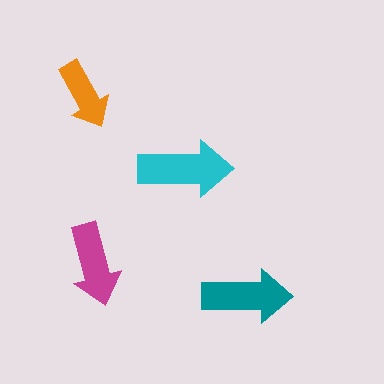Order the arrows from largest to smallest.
the cyan one, the teal one, the magenta one, the orange one.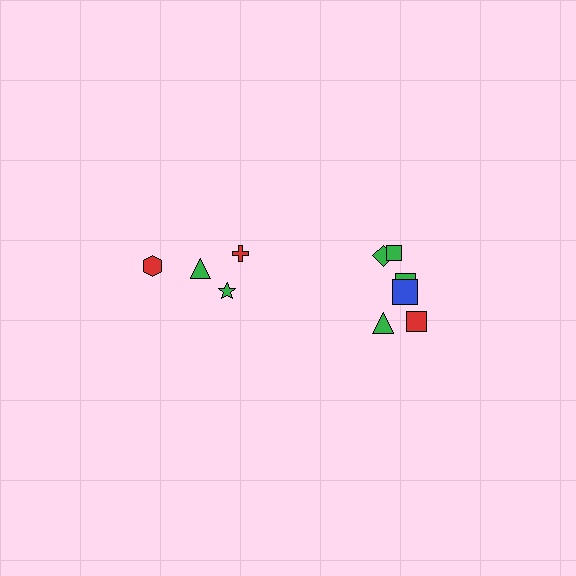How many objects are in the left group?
There are 4 objects.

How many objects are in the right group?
There are 6 objects.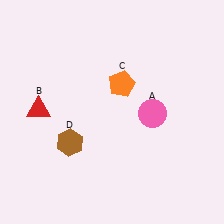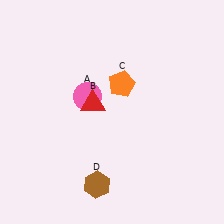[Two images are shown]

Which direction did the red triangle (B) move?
The red triangle (B) moved right.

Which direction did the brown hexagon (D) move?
The brown hexagon (D) moved down.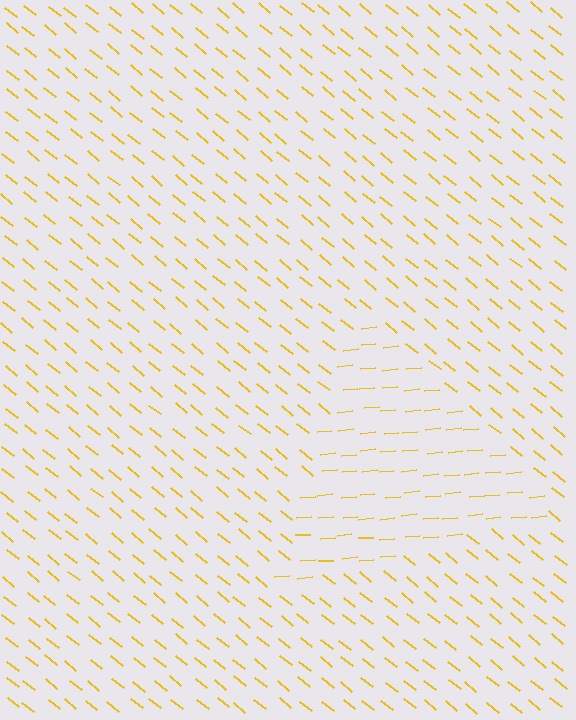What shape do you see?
I see a triangle.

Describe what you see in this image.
The image is filled with small yellow line segments. A triangle region in the image has lines oriented differently from the surrounding lines, creating a visible texture boundary.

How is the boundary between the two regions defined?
The boundary is defined purely by a change in line orientation (approximately 45 degrees difference). All lines are the same color and thickness.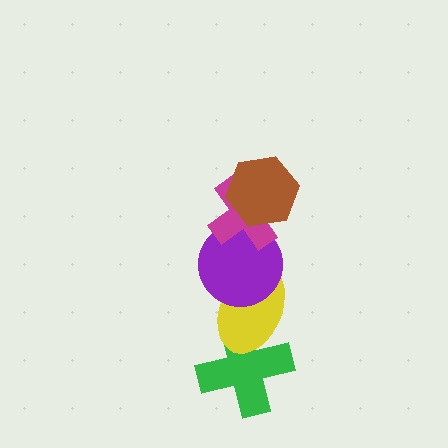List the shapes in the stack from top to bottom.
From top to bottom: the brown hexagon, the magenta cross, the purple circle, the yellow ellipse, the green cross.